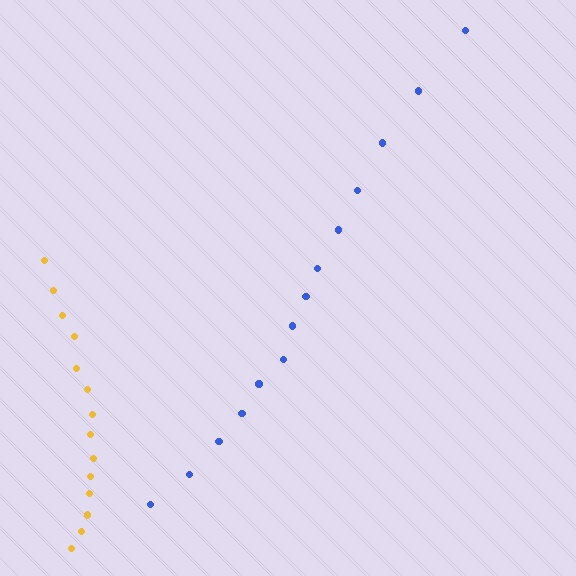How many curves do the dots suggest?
There are 2 distinct paths.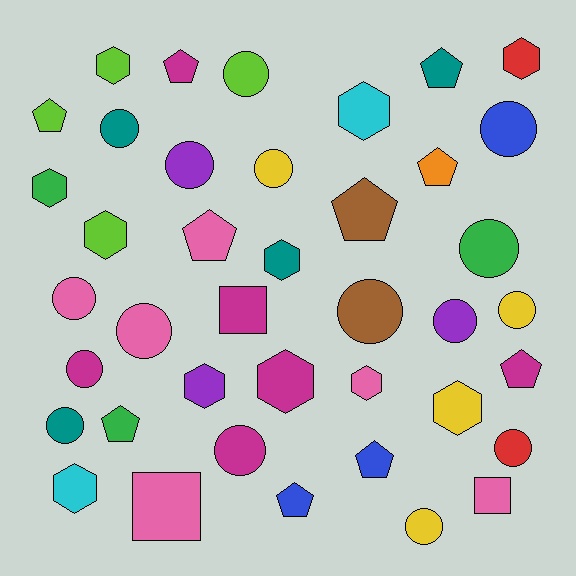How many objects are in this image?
There are 40 objects.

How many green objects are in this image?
There are 3 green objects.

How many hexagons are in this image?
There are 11 hexagons.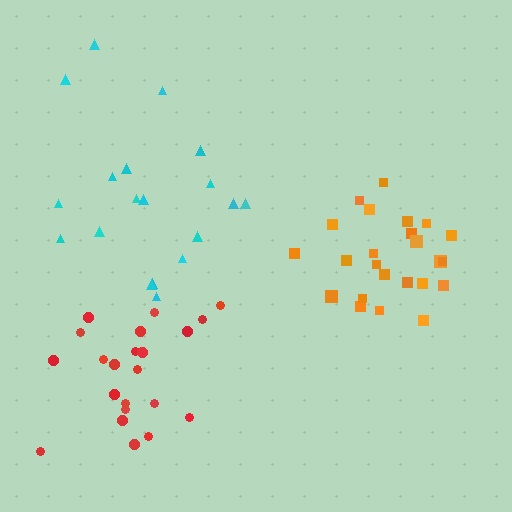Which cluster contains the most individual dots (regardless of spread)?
Orange (24).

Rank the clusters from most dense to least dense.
orange, red, cyan.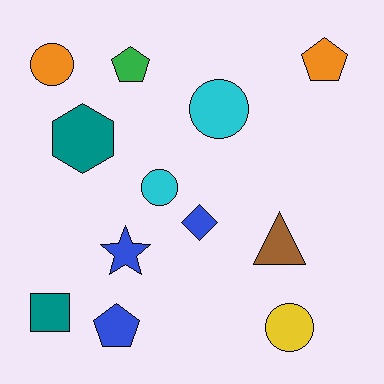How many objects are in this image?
There are 12 objects.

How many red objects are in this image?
There are no red objects.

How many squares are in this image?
There is 1 square.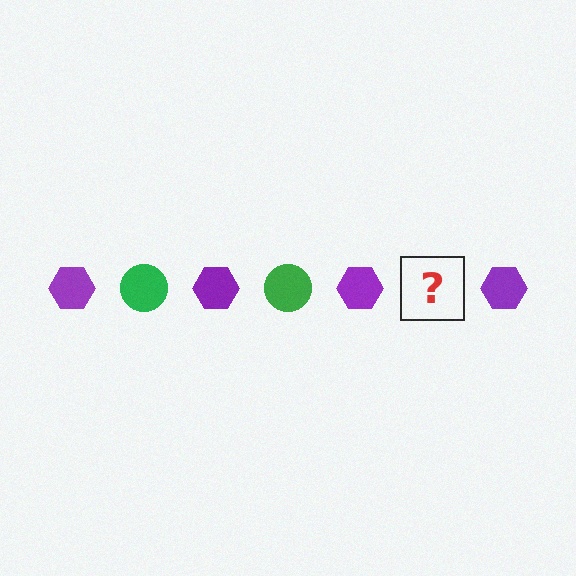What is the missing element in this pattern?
The missing element is a green circle.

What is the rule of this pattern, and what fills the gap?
The rule is that the pattern alternates between purple hexagon and green circle. The gap should be filled with a green circle.